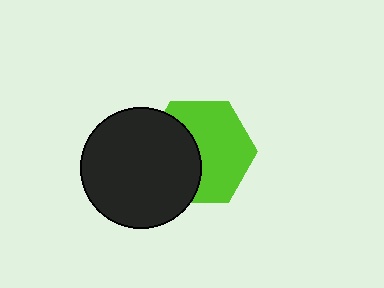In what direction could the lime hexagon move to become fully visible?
The lime hexagon could move right. That would shift it out from behind the black circle entirely.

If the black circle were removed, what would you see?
You would see the complete lime hexagon.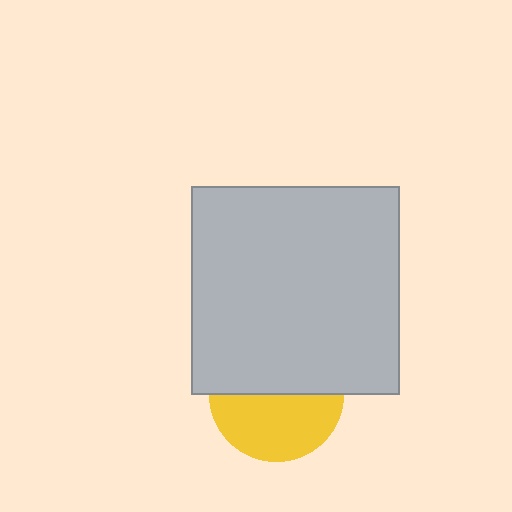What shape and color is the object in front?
The object in front is a light gray square.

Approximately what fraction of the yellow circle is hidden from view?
Roughly 51% of the yellow circle is hidden behind the light gray square.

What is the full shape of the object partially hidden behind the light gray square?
The partially hidden object is a yellow circle.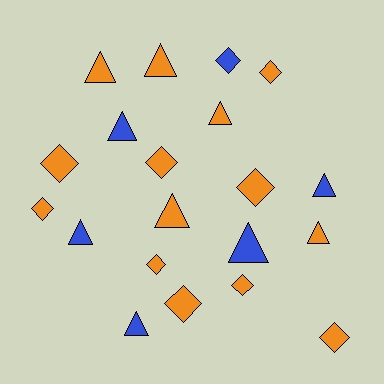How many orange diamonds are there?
There are 9 orange diamonds.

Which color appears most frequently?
Orange, with 14 objects.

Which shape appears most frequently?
Diamond, with 10 objects.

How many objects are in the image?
There are 20 objects.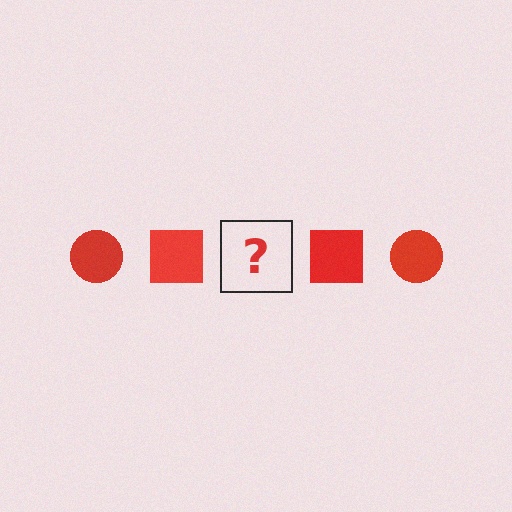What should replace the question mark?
The question mark should be replaced with a red circle.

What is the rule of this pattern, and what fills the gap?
The rule is that the pattern cycles through circle, square shapes in red. The gap should be filled with a red circle.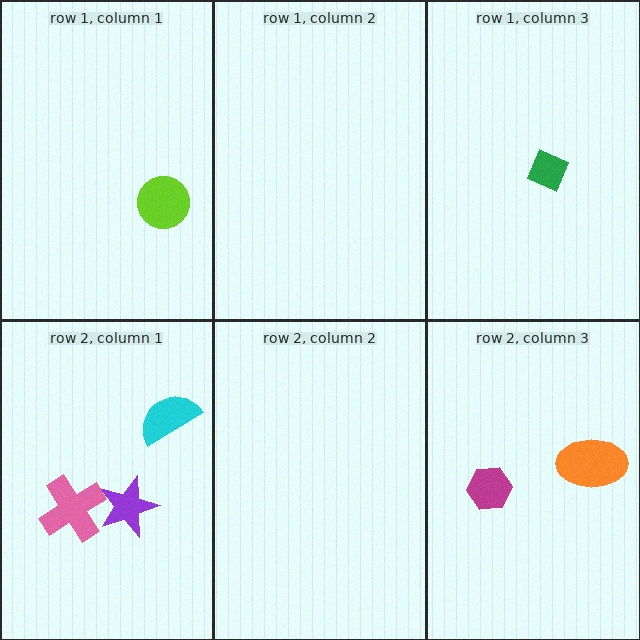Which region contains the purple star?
The row 2, column 1 region.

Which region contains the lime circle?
The row 1, column 1 region.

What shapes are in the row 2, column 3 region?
The orange ellipse, the magenta hexagon.